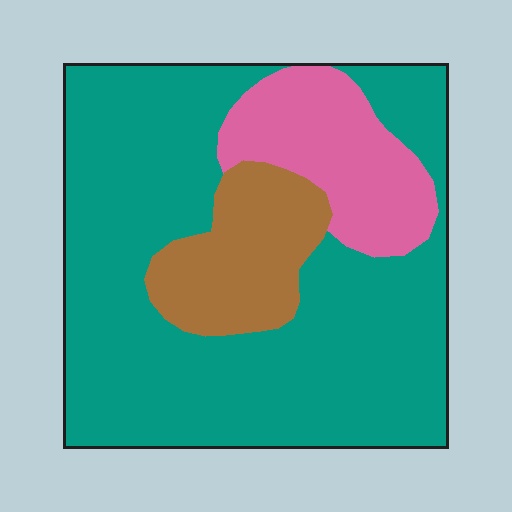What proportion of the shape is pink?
Pink takes up about one sixth (1/6) of the shape.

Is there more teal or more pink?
Teal.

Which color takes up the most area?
Teal, at roughly 70%.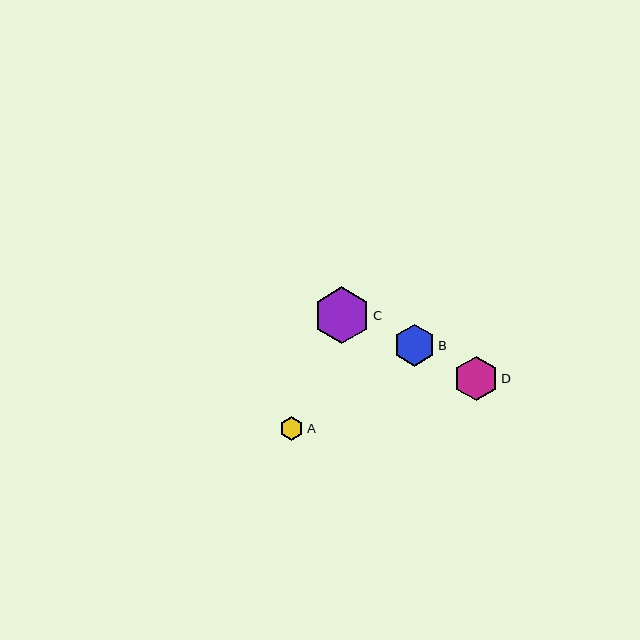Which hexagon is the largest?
Hexagon C is the largest with a size of approximately 57 pixels.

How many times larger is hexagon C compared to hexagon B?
Hexagon C is approximately 1.4 times the size of hexagon B.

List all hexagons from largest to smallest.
From largest to smallest: C, D, B, A.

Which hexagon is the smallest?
Hexagon A is the smallest with a size of approximately 24 pixels.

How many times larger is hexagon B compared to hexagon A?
Hexagon B is approximately 1.7 times the size of hexagon A.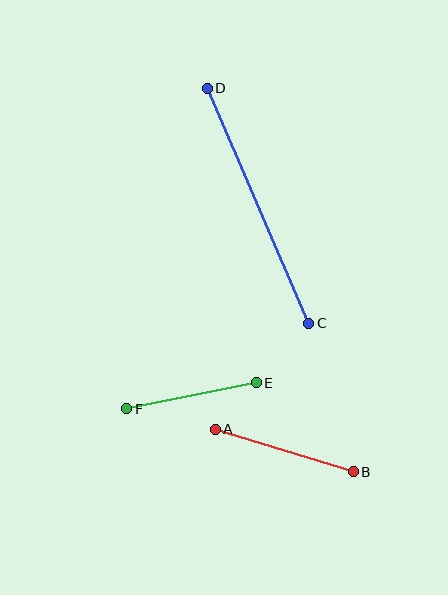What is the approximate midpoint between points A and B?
The midpoint is at approximately (284, 451) pixels.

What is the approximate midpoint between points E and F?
The midpoint is at approximately (191, 396) pixels.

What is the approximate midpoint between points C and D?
The midpoint is at approximately (258, 206) pixels.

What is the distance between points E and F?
The distance is approximately 132 pixels.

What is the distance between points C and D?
The distance is approximately 256 pixels.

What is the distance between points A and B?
The distance is approximately 144 pixels.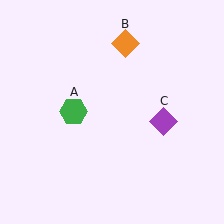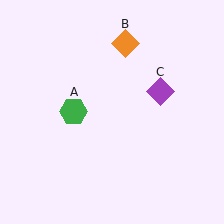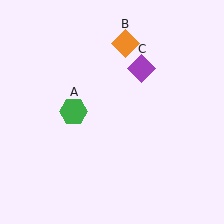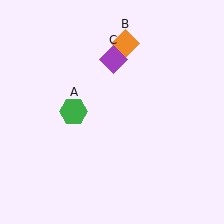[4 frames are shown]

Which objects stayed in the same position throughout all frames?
Green hexagon (object A) and orange diamond (object B) remained stationary.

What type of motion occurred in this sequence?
The purple diamond (object C) rotated counterclockwise around the center of the scene.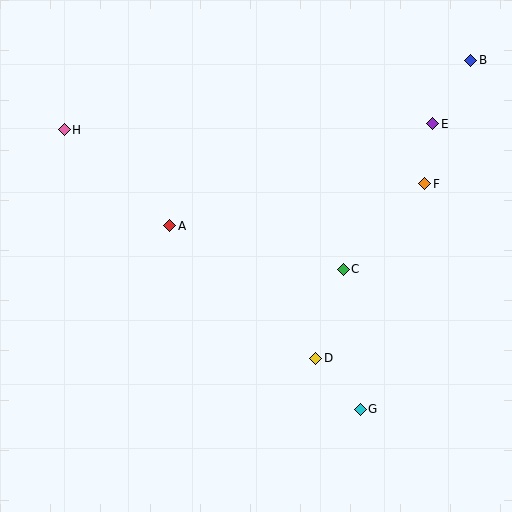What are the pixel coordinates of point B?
Point B is at (471, 60).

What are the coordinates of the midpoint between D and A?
The midpoint between D and A is at (243, 292).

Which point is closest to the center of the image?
Point C at (343, 269) is closest to the center.